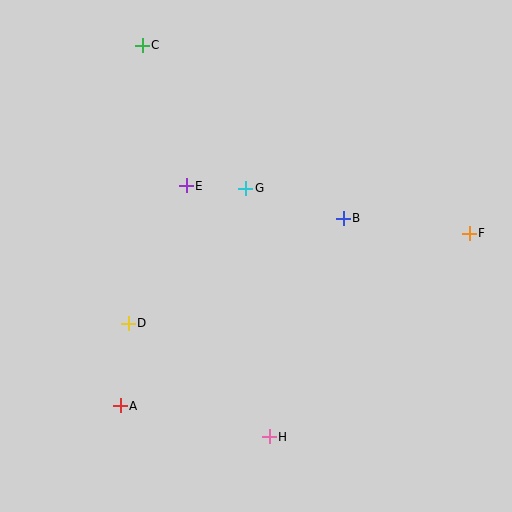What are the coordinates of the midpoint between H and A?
The midpoint between H and A is at (195, 421).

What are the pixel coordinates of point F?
Point F is at (469, 233).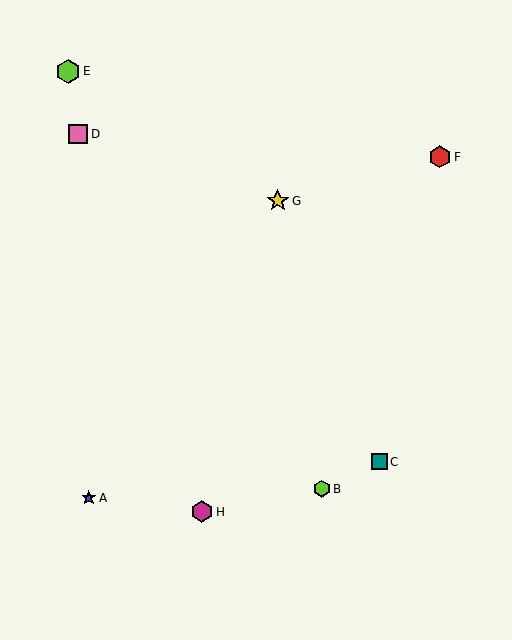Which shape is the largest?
The lime hexagon (labeled E) is the largest.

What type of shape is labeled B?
Shape B is a lime hexagon.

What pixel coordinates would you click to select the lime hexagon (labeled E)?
Click at (68, 71) to select the lime hexagon E.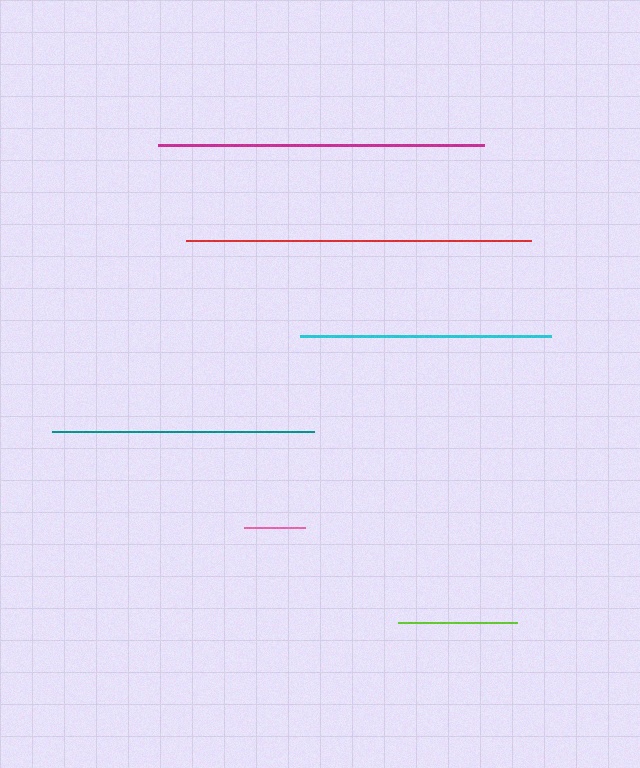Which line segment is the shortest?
The pink line is the shortest at approximately 61 pixels.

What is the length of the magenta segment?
The magenta segment is approximately 326 pixels long.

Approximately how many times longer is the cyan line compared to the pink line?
The cyan line is approximately 4.1 times the length of the pink line.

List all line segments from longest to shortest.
From longest to shortest: red, magenta, teal, cyan, lime, pink.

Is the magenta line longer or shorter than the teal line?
The magenta line is longer than the teal line.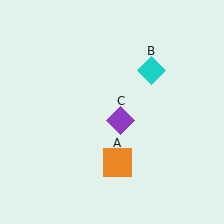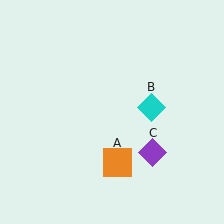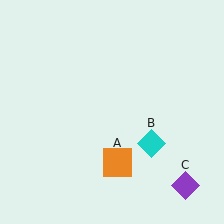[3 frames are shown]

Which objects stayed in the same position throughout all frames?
Orange square (object A) remained stationary.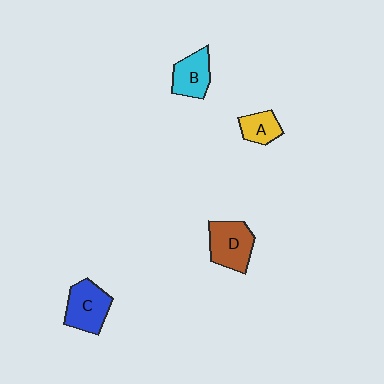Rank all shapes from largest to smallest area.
From largest to smallest: D (brown), C (blue), B (cyan), A (yellow).